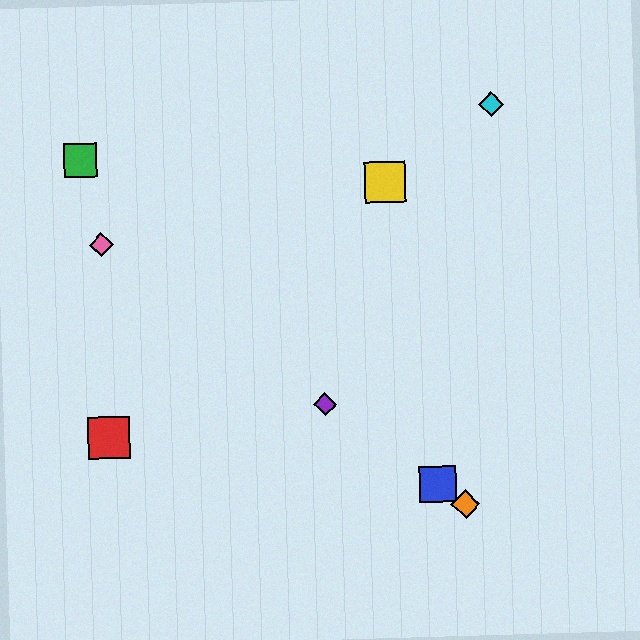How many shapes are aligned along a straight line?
4 shapes (the blue square, the purple diamond, the orange diamond, the pink diamond) are aligned along a straight line.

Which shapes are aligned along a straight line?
The blue square, the purple diamond, the orange diamond, the pink diamond are aligned along a straight line.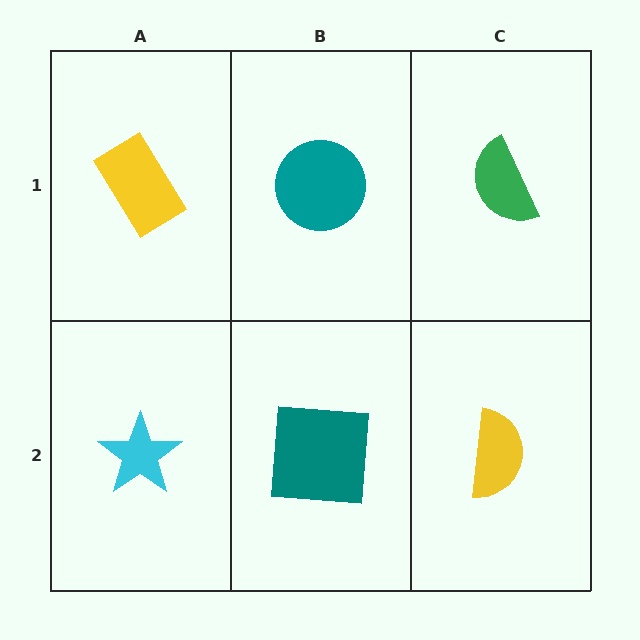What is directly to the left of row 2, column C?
A teal square.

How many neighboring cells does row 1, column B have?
3.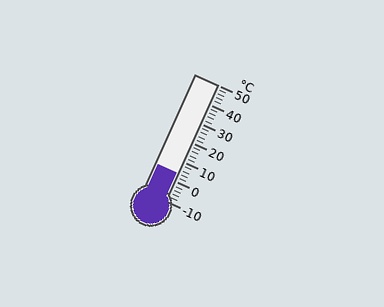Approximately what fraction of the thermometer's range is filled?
The thermometer is filled to approximately 25% of its range.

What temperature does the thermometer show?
The thermometer shows approximately 4°C.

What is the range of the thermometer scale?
The thermometer scale ranges from -10°C to 50°C.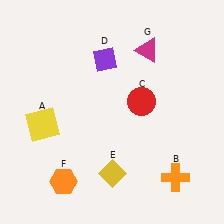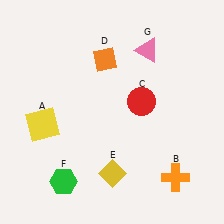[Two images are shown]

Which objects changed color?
D changed from purple to orange. F changed from orange to green. G changed from magenta to pink.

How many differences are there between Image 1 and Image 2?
There are 3 differences between the two images.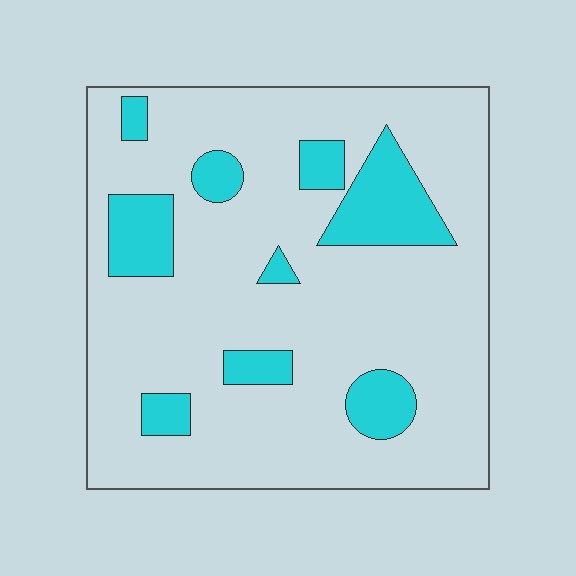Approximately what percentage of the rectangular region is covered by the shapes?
Approximately 20%.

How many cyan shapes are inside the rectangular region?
9.